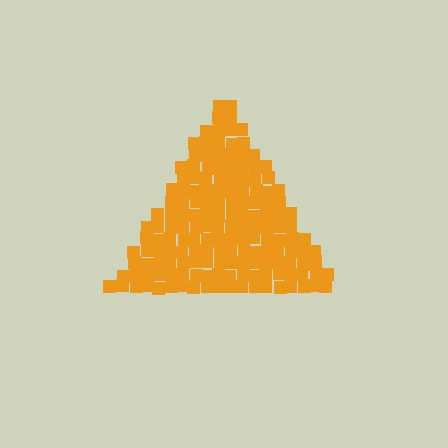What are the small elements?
The small elements are squares.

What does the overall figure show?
The overall figure shows a triangle.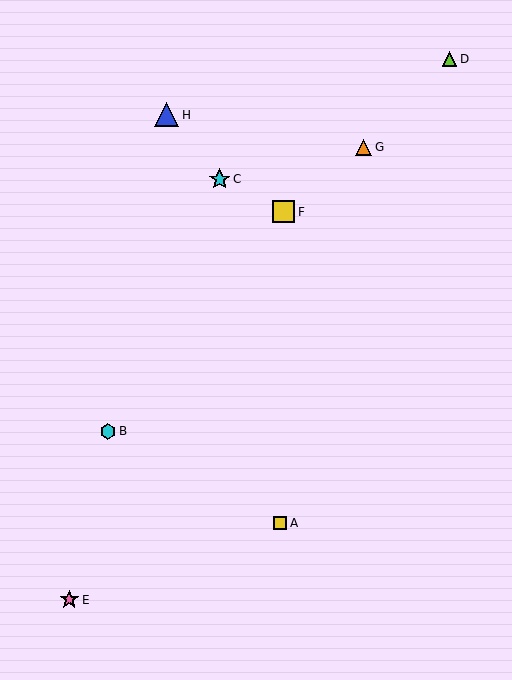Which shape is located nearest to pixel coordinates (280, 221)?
The yellow square (labeled F) at (284, 212) is nearest to that location.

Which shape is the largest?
The blue triangle (labeled H) is the largest.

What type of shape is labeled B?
Shape B is a cyan hexagon.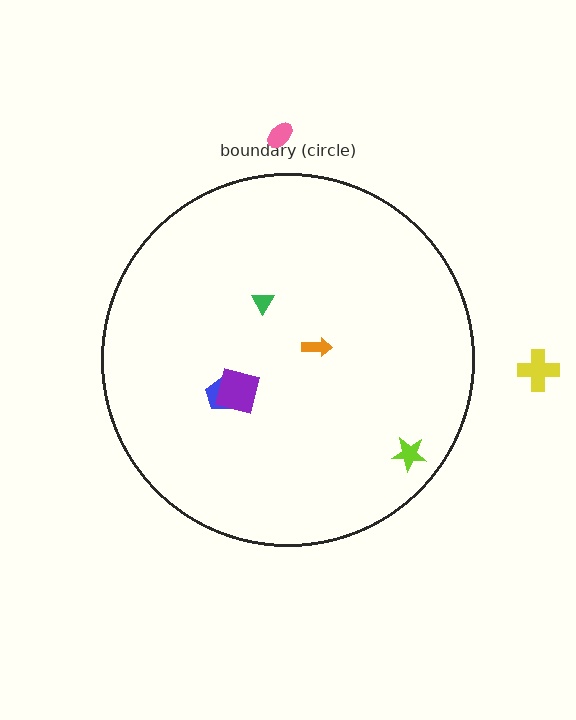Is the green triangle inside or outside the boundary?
Inside.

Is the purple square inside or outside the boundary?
Inside.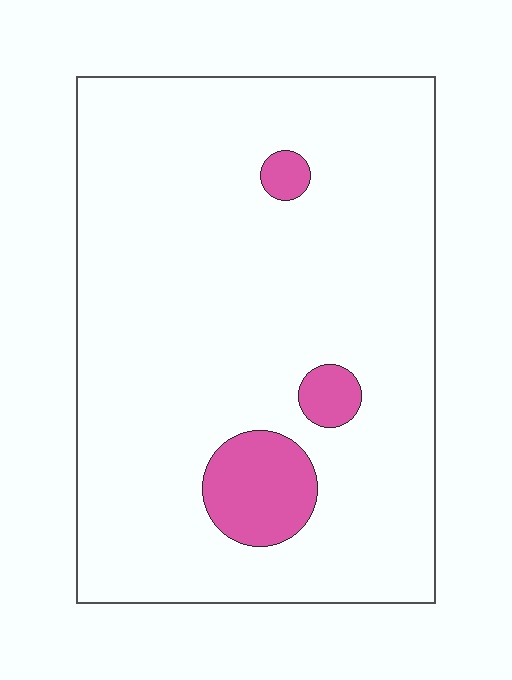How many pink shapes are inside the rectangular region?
3.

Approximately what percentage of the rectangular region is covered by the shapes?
Approximately 10%.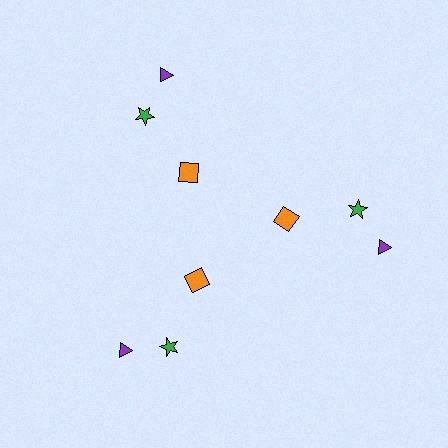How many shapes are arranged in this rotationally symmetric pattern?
There are 9 shapes, arranged in 3 groups of 3.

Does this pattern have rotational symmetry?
Yes, this pattern has 3-fold rotational symmetry. It looks the same after rotating 120 degrees around the center.